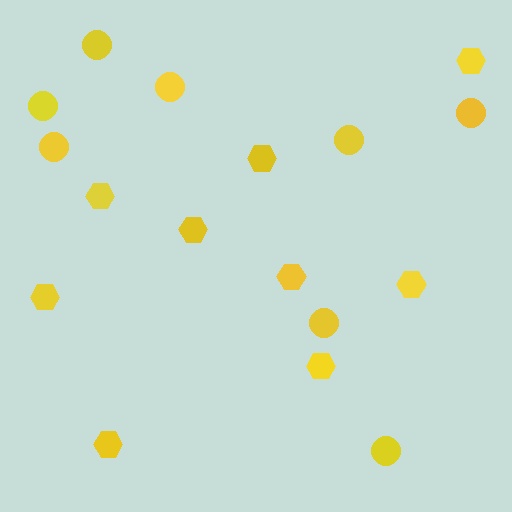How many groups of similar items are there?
There are 2 groups: one group of circles (8) and one group of hexagons (9).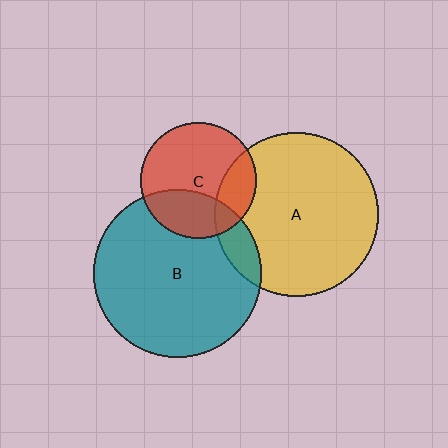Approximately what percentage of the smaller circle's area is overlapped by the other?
Approximately 30%.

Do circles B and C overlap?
Yes.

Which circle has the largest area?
Circle B (teal).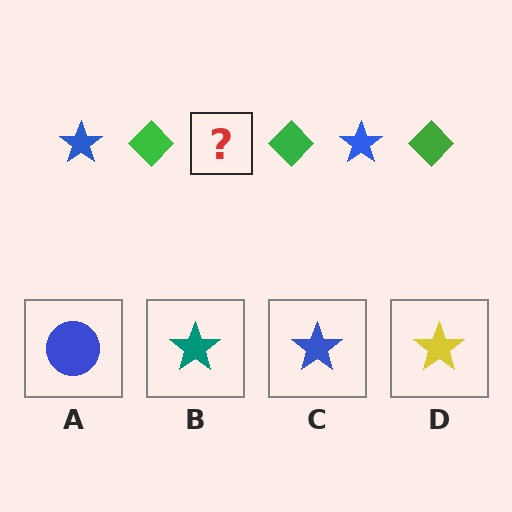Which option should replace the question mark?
Option C.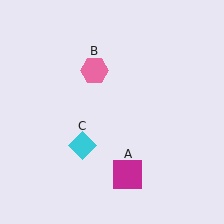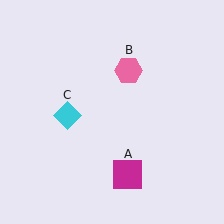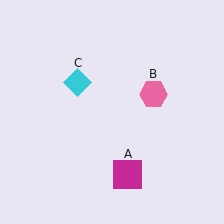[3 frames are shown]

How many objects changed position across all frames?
2 objects changed position: pink hexagon (object B), cyan diamond (object C).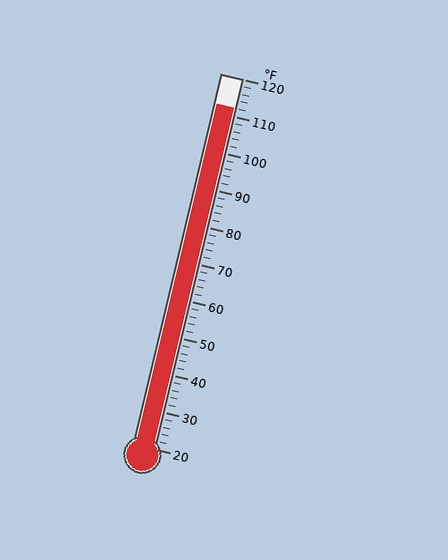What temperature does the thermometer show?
The thermometer shows approximately 112°F.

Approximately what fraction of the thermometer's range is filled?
The thermometer is filled to approximately 90% of its range.